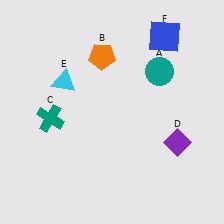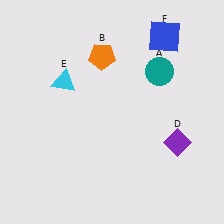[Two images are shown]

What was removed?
The teal cross (C) was removed in Image 2.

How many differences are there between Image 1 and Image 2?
There is 1 difference between the two images.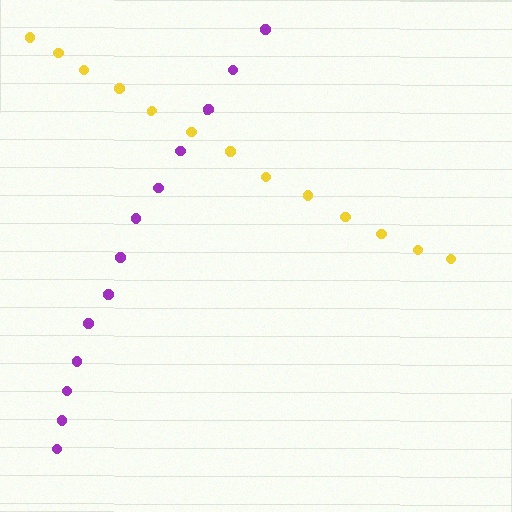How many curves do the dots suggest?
There are 2 distinct paths.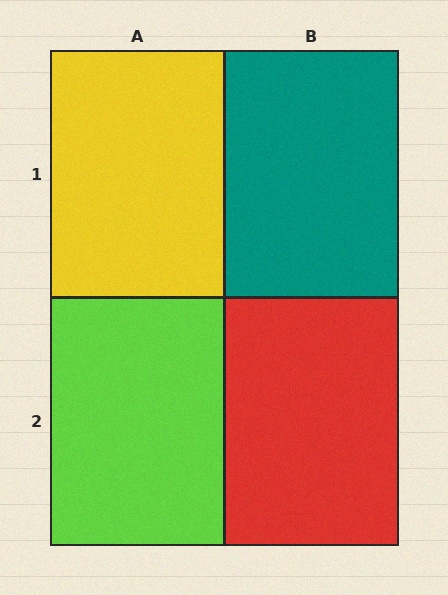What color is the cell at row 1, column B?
Teal.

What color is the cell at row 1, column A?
Yellow.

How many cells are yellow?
1 cell is yellow.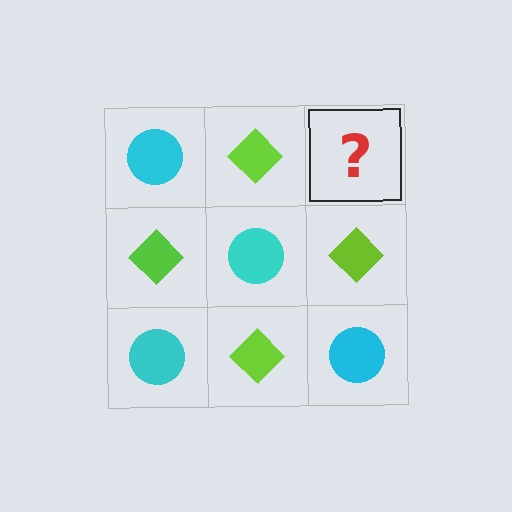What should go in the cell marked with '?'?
The missing cell should contain a cyan circle.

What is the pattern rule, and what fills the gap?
The rule is that it alternates cyan circle and lime diamond in a checkerboard pattern. The gap should be filled with a cyan circle.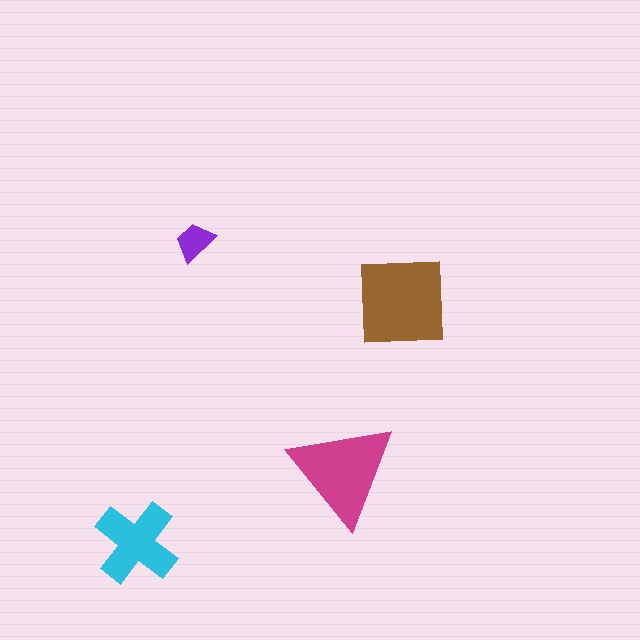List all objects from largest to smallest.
The brown square, the magenta triangle, the cyan cross, the purple trapezoid.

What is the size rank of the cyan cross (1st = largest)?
3rd.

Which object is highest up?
The purple trapezoid is topmost.